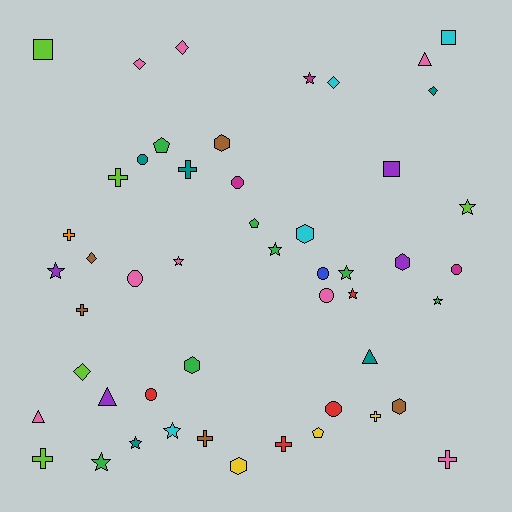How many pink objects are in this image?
There are 8 pink objects.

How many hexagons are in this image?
There are 6 hexagons.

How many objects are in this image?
There are 50 objects.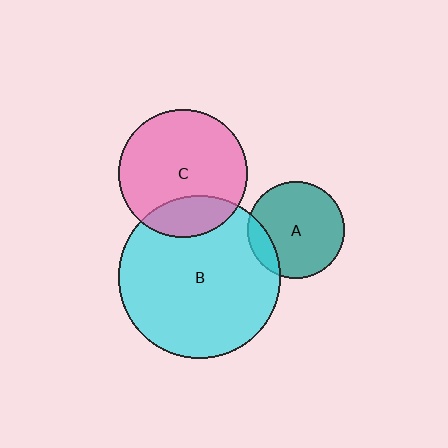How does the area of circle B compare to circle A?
Approximately 2.8 times.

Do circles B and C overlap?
Yes.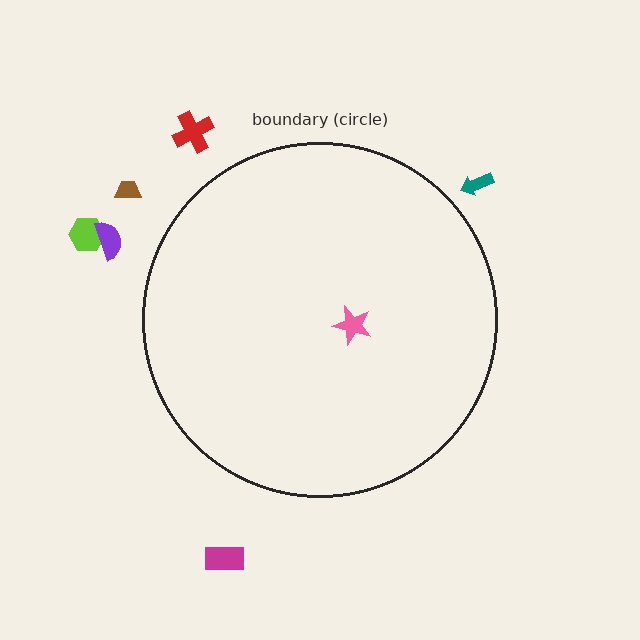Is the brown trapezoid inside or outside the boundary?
Outside.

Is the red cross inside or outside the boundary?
Outside.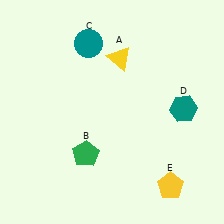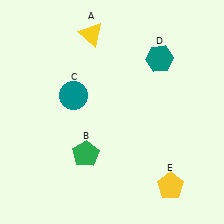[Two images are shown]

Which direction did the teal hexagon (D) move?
The teal hexagon (D) moved up.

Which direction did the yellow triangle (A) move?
The yellow triangle (A) moved left.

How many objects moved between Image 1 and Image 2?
3 objects moved between the two images.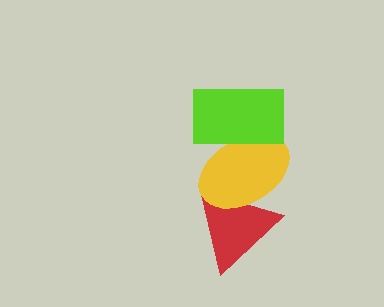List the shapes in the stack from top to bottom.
From top to bottom: the lime rectangle, the yellow ellipse, the red triangle.